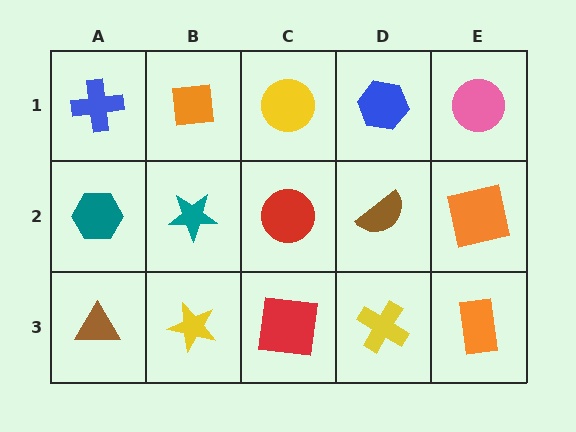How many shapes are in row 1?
5 shapes.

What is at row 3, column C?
A red square.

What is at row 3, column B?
A yellow star.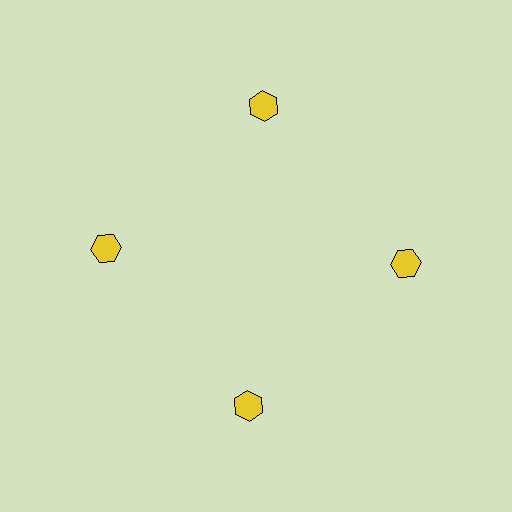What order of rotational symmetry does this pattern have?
This pattern has 4-fold rotational symmetry.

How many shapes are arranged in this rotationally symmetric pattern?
There are 4 shapes, arranged in 4 groups of 1.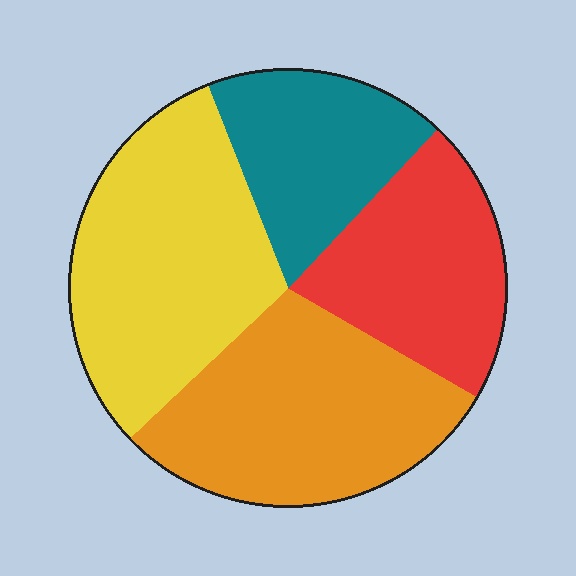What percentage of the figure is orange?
Orange takes up about one third (1/3) of the figure.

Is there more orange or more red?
Orange.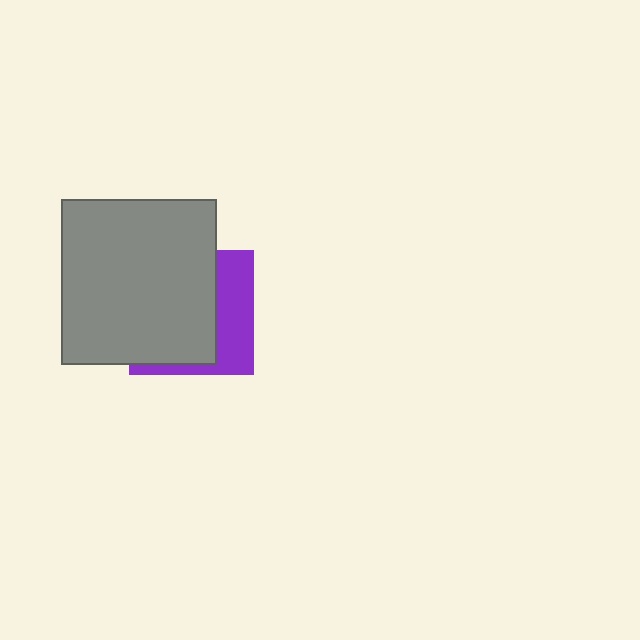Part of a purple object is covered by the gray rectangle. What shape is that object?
It is a square.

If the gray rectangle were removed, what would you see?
You would see the complete purple square.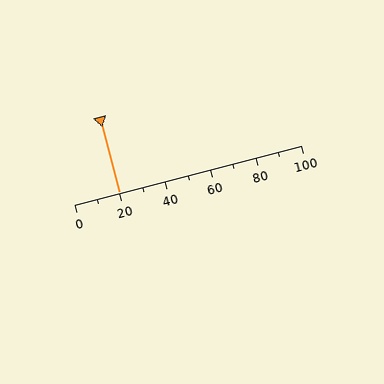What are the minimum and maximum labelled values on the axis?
The axis runs from 0 to 100.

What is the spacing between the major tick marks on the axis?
The major ticks are spaced 20 apart.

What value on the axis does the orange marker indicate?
The marker indicates approximately 20.